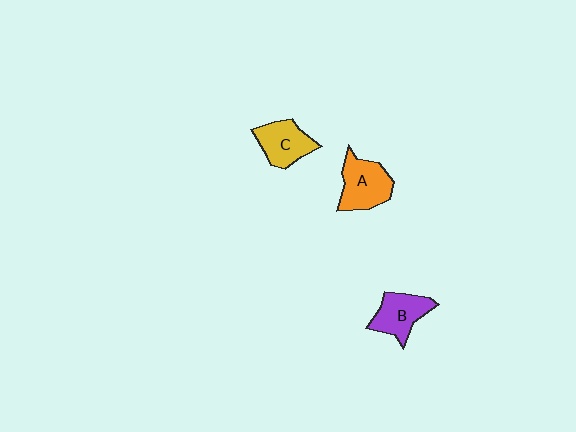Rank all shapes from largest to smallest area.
From largest to smallest: A (orange), C (yellow), B (purple).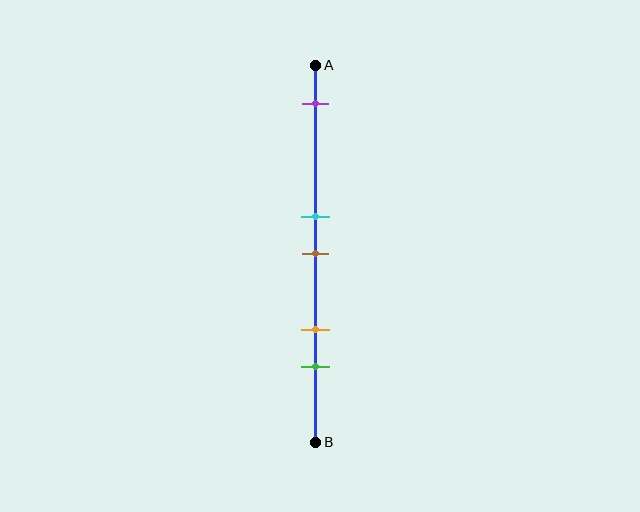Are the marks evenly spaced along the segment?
No, the marks are not evenly spaced.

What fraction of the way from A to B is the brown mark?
The brown mark is approximately 50% (0.5) of the way from A to B.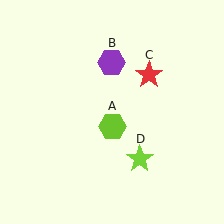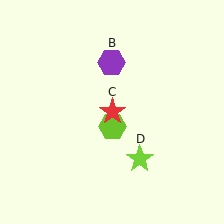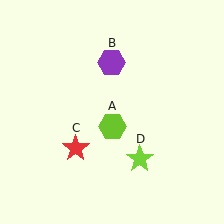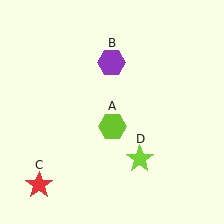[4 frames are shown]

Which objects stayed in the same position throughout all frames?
Lime hexagon (object A) and purple hexagon (object B) and lime star (object D) remained stationary.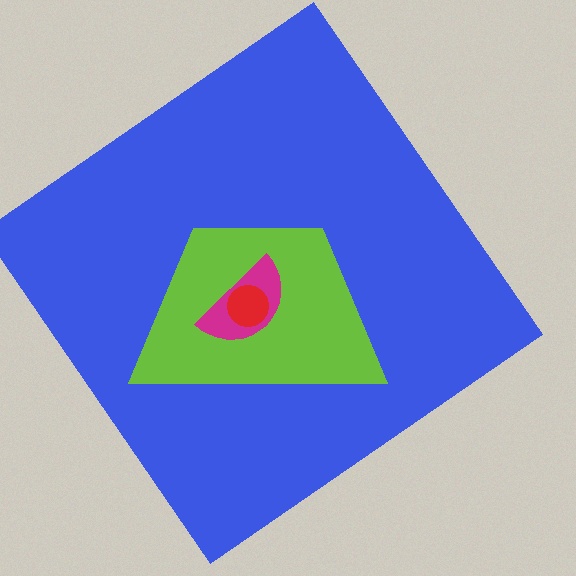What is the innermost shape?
The red circle.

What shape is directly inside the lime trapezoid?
The magenta semicircle.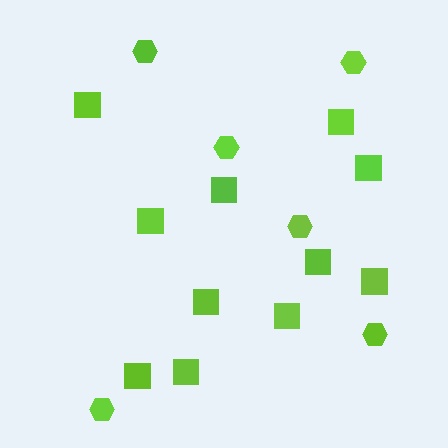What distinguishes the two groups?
There are 2 groups: one group of hexagons (6) and one group of squares (11).